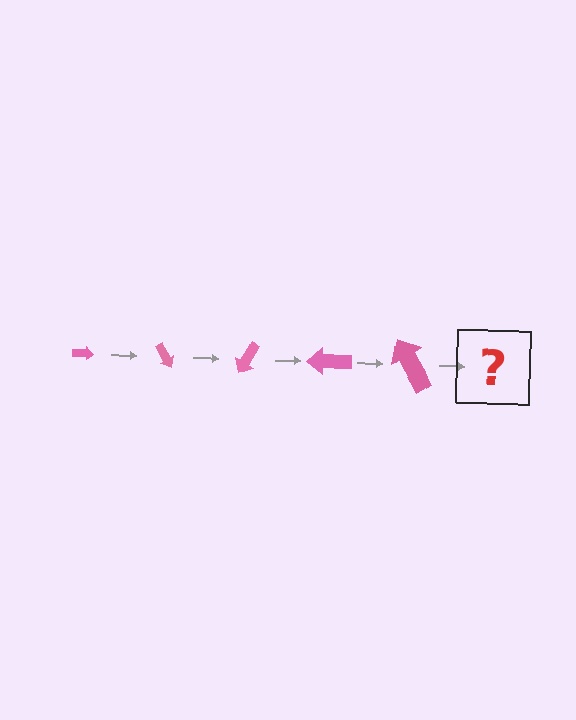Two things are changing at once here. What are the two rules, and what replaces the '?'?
The two rules are that the arrow grows larger each step and it rotates 60 degrees each step. The '?' should be an arrow, larger than the previous one and rotated 300 degrees from the start.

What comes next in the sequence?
The next element should be an arrow, larger than the previous one and rotated 300 degrees from the start.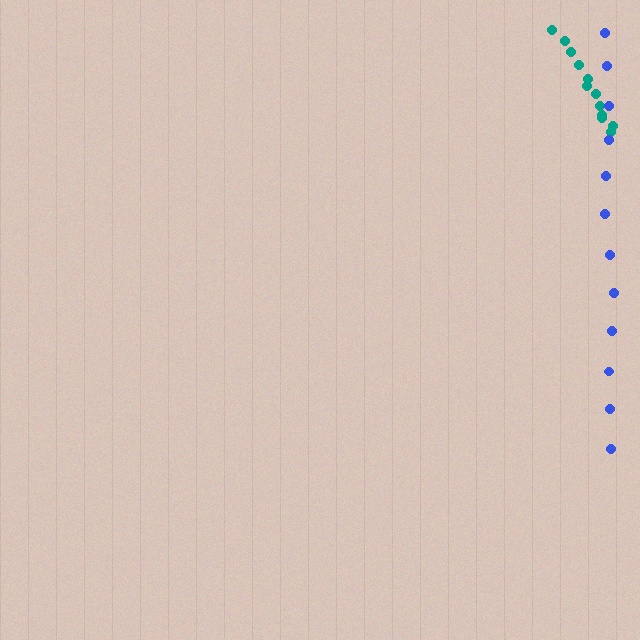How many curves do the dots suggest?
There are 2 distinct paths.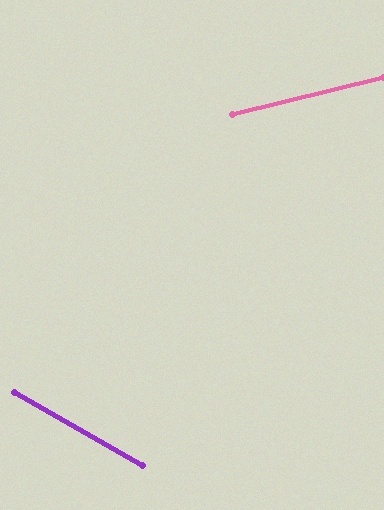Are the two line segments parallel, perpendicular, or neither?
Neither parallel nor perpendicular — they differ by about 44°.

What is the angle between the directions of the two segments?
Approximately 44 degrees.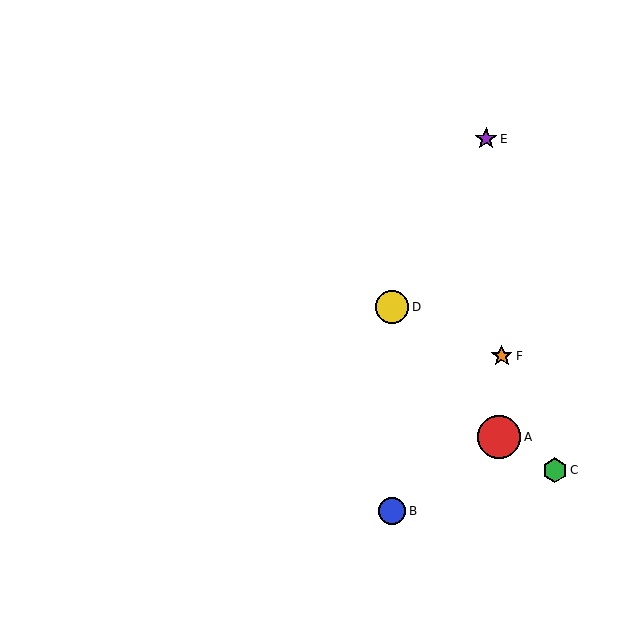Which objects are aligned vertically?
Objects B, D are aligned vertically.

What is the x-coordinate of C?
Object C is at x≈555.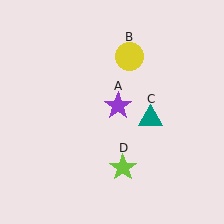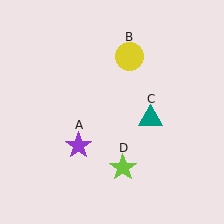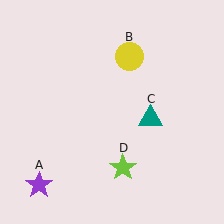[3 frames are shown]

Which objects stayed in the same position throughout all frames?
Yellow circle (object B) and teal triangle (object C) and lime star (object D) remained stationary.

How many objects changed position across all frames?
1 object changed position: purple star (object A).